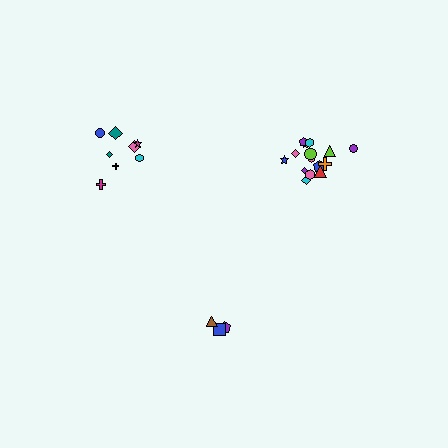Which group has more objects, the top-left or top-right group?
The top-right group.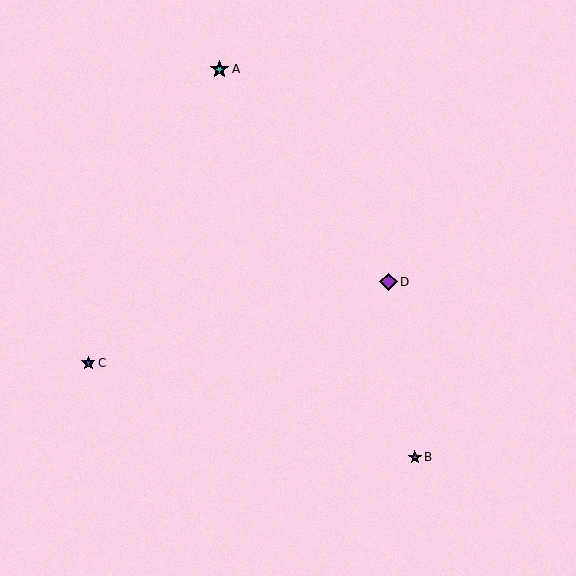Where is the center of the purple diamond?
The center of the purple diamond is at (389, 282).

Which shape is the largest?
The cyan star (labeled A) is the largest.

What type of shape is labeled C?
Shape C is a blue star.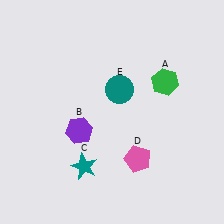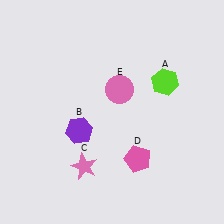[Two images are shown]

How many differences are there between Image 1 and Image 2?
There are 3 differences between the two images.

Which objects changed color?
A changed from green to lime. C changed from teal to pink. E changed from teal to pink.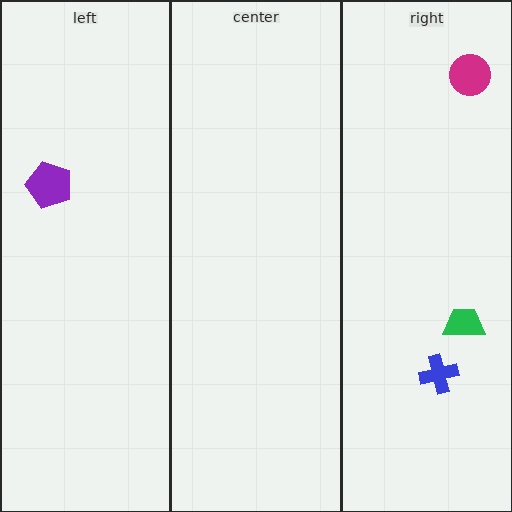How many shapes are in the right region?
3.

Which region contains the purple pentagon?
The left region.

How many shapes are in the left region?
1.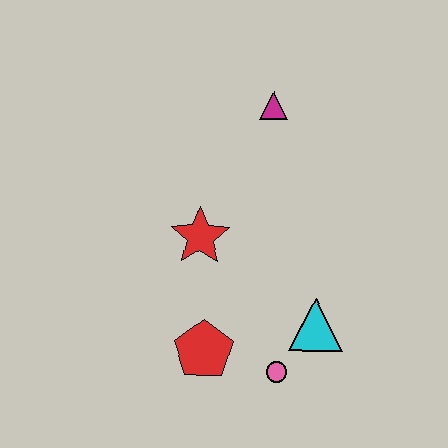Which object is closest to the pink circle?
The cyan triangle is closest to the pink circle.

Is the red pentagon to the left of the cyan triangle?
Yes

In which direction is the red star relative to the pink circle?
The red star is above the pink circle.